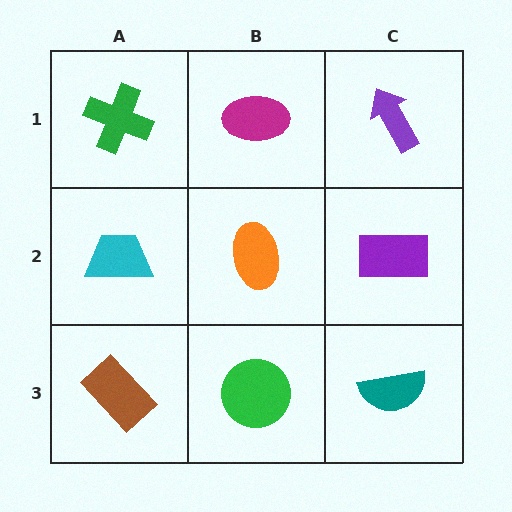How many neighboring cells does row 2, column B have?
4.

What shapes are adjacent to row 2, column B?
A magenta ellipse (row 1, column B), a green circle (row 3, column B), a cyan trapezoid (row 2, column A), a purple rectangle (row 2, column C).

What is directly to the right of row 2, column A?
An orange ellipse.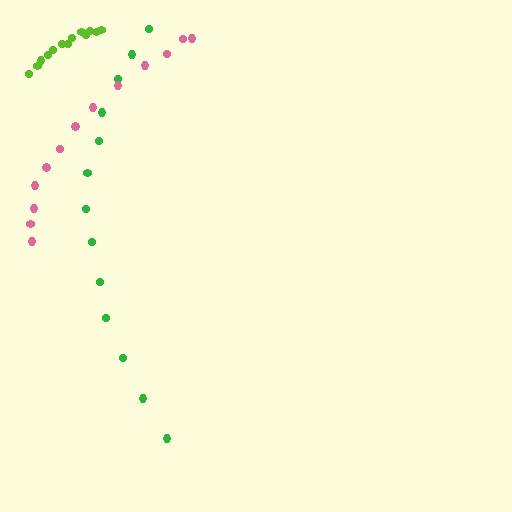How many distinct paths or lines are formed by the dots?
There are 3 distinct paths.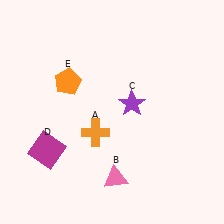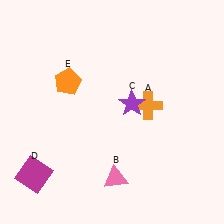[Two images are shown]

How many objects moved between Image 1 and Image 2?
2 objects moved between the two images.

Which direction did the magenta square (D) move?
The magenta square (D) moved down.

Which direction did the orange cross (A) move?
The orange cross (A) moved right.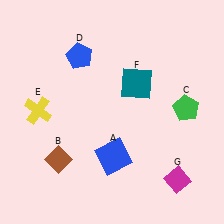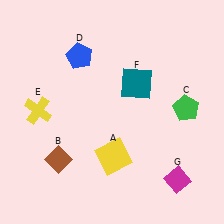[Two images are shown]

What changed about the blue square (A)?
In Image 1, A is blue. In Image 2, it changed to yellow.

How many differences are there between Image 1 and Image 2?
There is 1 difference between the two images.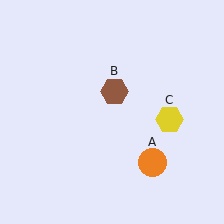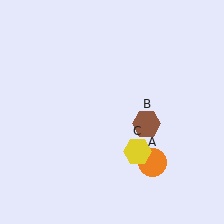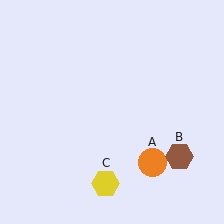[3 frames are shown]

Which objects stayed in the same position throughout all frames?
Orange circle (object A) remained stationary.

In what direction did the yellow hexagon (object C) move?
The yellow hexagon (object C) moved down and to the left.